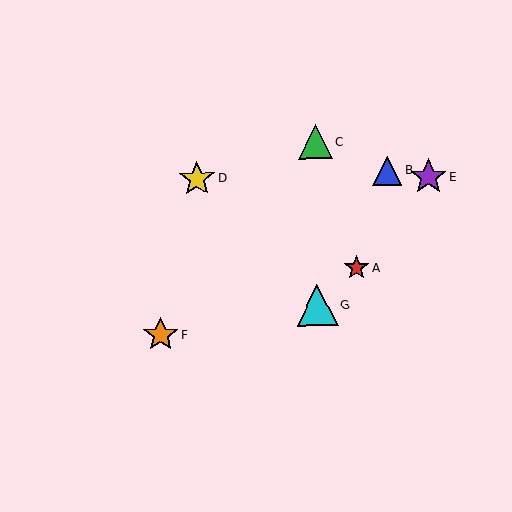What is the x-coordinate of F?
Object F is at x≈160.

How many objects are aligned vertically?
2 objects (C, G) are aligned vertically.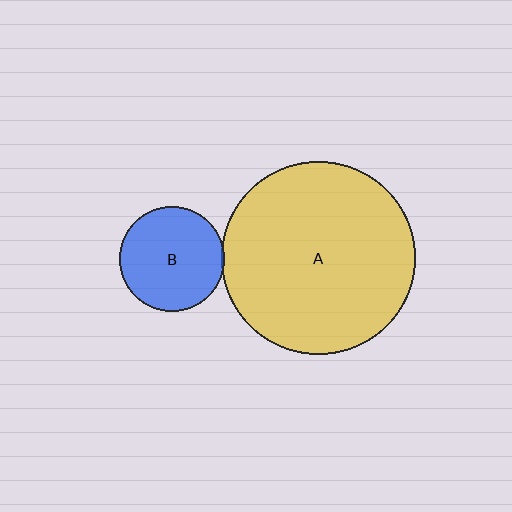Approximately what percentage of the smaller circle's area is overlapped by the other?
Approximately 5%.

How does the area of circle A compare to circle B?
Approximately 3.4 times.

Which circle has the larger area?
Circle A (yellow).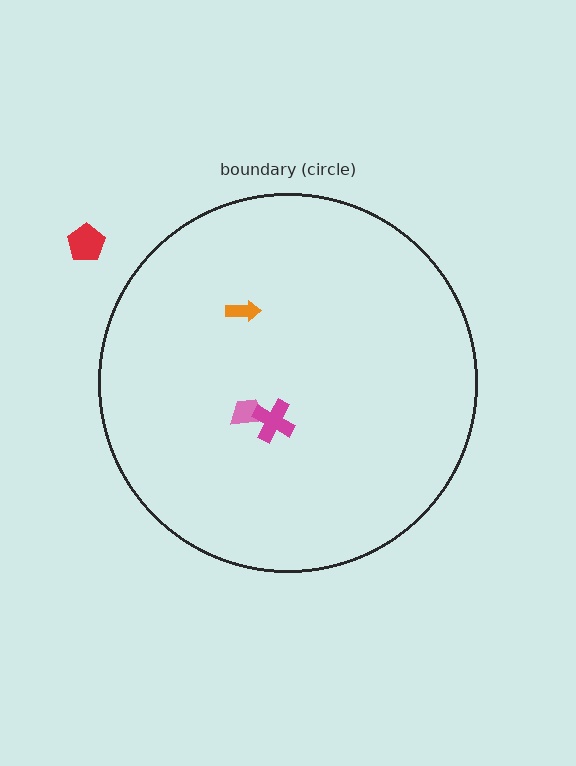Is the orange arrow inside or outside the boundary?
Inside.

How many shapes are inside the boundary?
3 inside, 1 outside.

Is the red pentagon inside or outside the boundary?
Outside.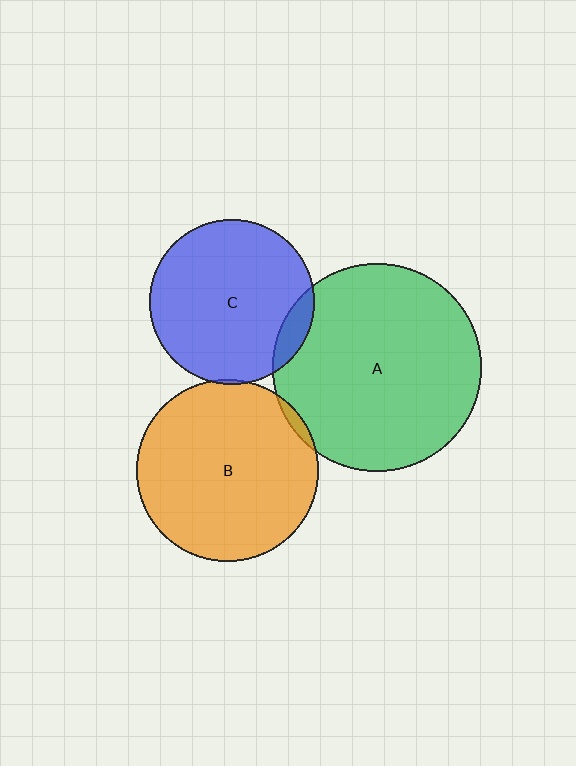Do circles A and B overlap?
Yes.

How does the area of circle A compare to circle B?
Approximately 1.3 times.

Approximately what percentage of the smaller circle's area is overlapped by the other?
Approximately 5%.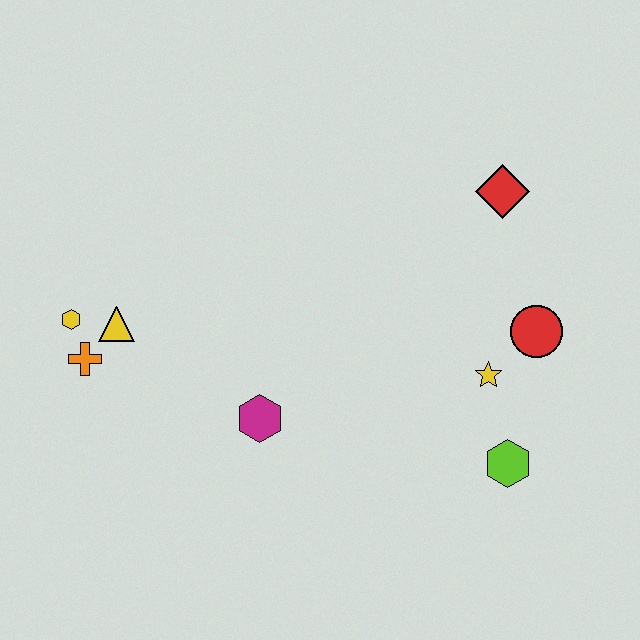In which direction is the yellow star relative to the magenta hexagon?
The yellow star is to the right of the magenta hexagon.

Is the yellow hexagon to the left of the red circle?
Yes